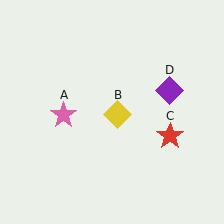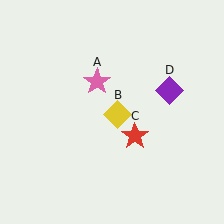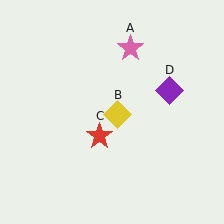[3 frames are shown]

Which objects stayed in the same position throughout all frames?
Yellow diamond (object B) and purple diamond (object D) remained stationary.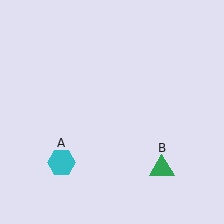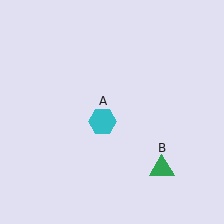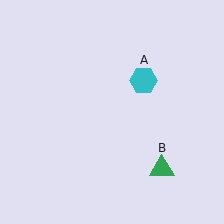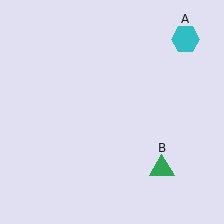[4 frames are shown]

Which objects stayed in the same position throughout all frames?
Green triangle (object B) remained stationary.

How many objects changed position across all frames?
1 object changed position: cyan hexagon (object A).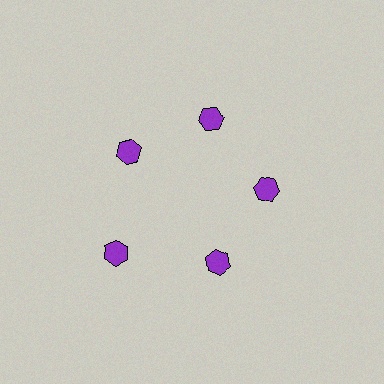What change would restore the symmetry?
The symmetry would be restored by moving it inward, back onto the ring so that all 5 hexagons sit at equal angles and equal distance from the center.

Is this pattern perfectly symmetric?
No. The 5 purple hexagons are arranged in a ring, but one element near the 8 o'clock position is pushed outward from the center, breaking the 5-fold rotational symmetry.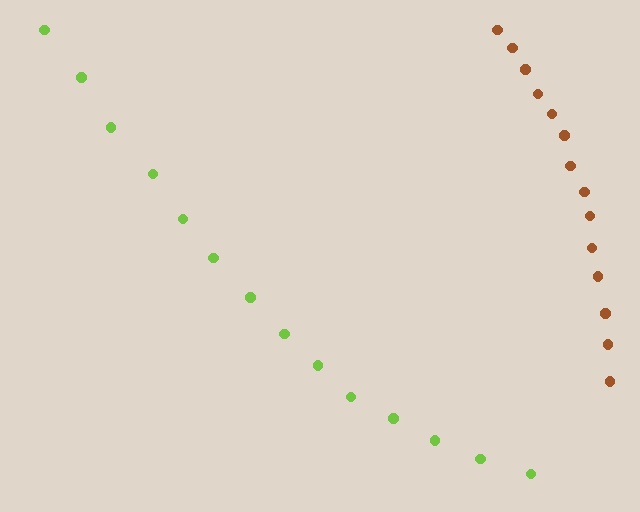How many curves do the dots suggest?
There are 2 distinct paths.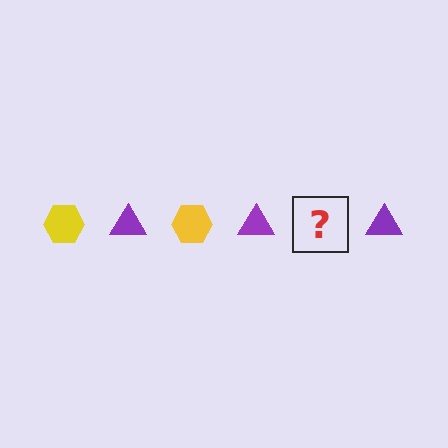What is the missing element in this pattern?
The missing element is a yellow hexagon.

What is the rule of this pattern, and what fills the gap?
The rule is that the pattern alternates between yellow hexagon and purple triangle. The gap should be filled with a yellow hexagon.